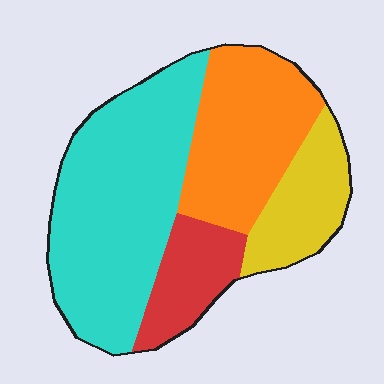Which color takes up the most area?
Cyan, at roughly 45%.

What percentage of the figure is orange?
Orange takes up about one quarter (1/4) of the figure.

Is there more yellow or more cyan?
Cyan.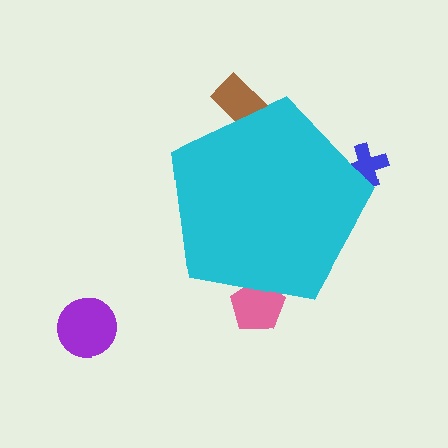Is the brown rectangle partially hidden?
Yes, the brown rectangle is partially hidden behind the cyan pentagon.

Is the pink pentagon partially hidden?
Yes, the pink pentagon is partially hidden behind the cyan pentagon.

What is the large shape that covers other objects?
A cyan pentagon.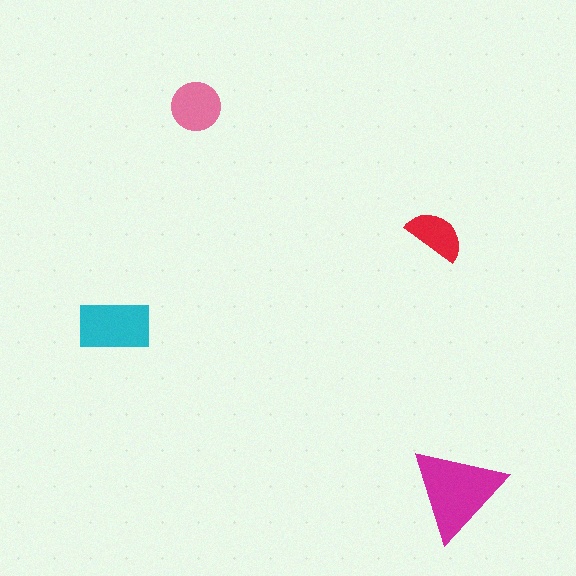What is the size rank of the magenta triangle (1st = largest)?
1st.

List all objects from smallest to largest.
The red semicircle, the pink circle, the cyan rectangle, the magenta triangle.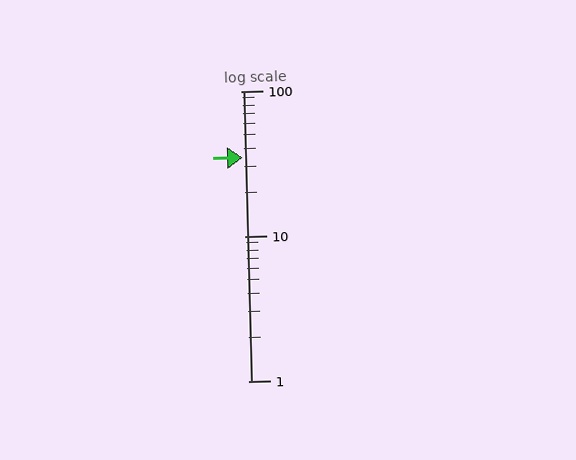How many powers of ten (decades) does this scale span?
The scale spans 2 decades, from 1 to 100.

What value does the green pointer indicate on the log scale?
The pointer indicates approximately 35.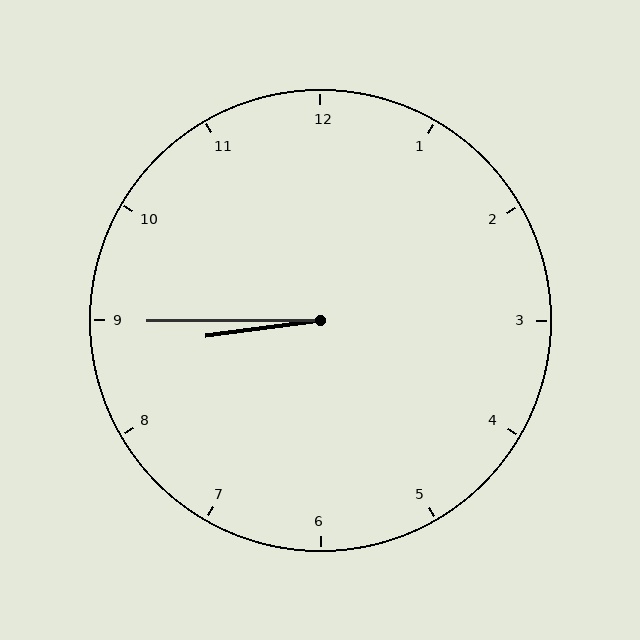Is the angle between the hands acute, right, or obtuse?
It is acute.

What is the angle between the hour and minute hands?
Approximately 8 degrees.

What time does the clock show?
8:45.